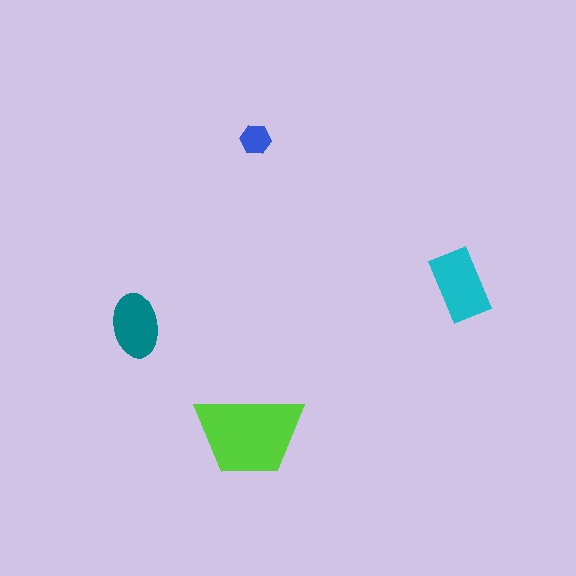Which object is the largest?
The lime trapezoid.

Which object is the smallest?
The blue hexagon.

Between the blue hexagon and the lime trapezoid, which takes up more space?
The lime trapezoid.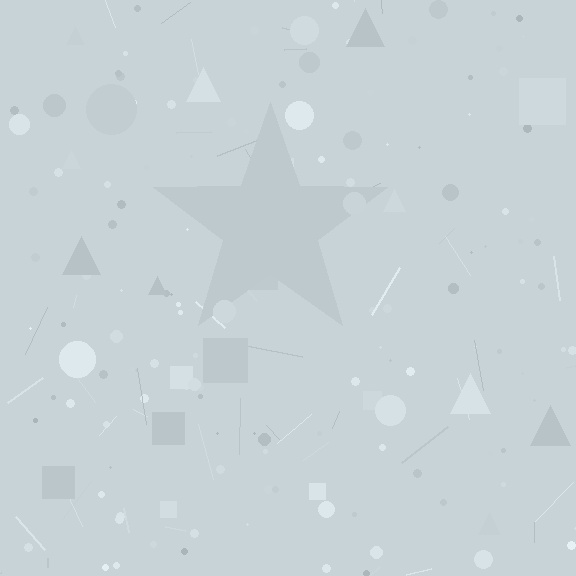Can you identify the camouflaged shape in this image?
The camouflaged shape is a star.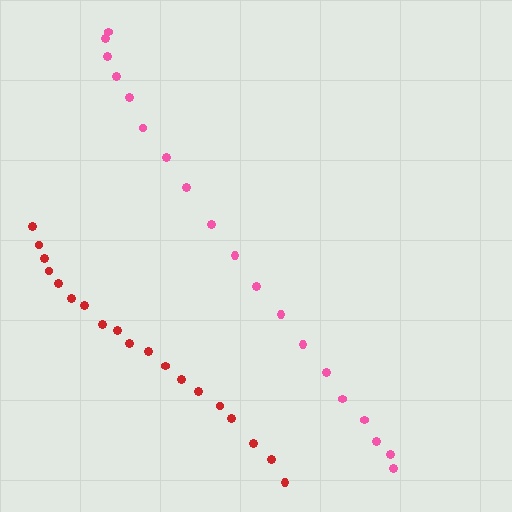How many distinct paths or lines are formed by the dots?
There are 2 distinct paths.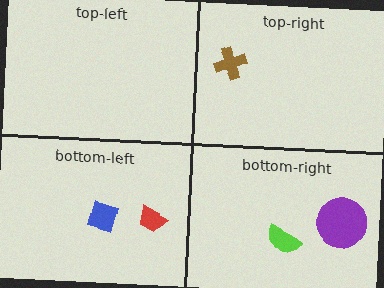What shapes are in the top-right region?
The brown cross.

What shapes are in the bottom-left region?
The blue diamond, the red trapezoid.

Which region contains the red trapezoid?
The bottom-left region.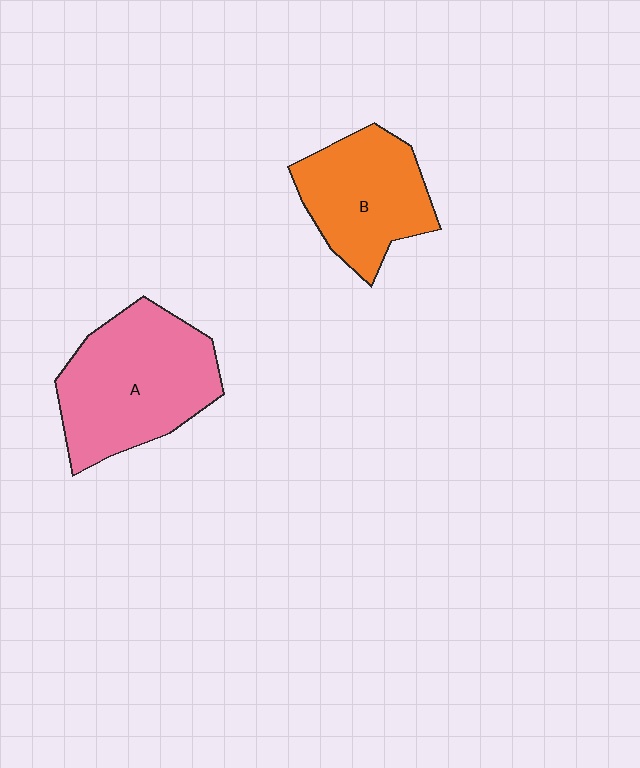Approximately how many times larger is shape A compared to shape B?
Approximately 1.3 times.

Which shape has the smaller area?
Shape B (orange).